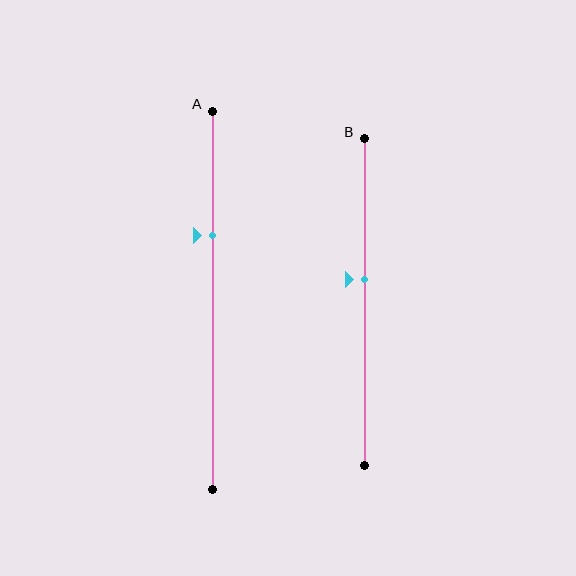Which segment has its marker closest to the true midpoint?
Segment B has its marker closest to the true midpoint.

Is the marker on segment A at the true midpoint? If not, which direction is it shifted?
No, the marker on segment A is shifted upward by about 17% of the segment length.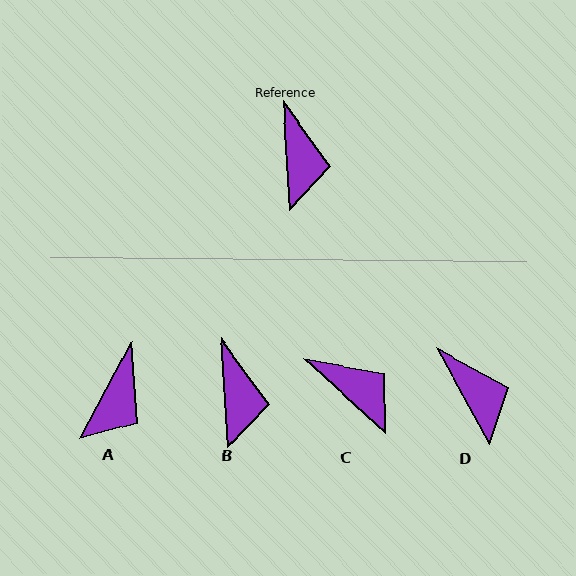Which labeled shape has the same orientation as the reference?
B.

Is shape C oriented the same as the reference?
No, it is off by about 44 degrees.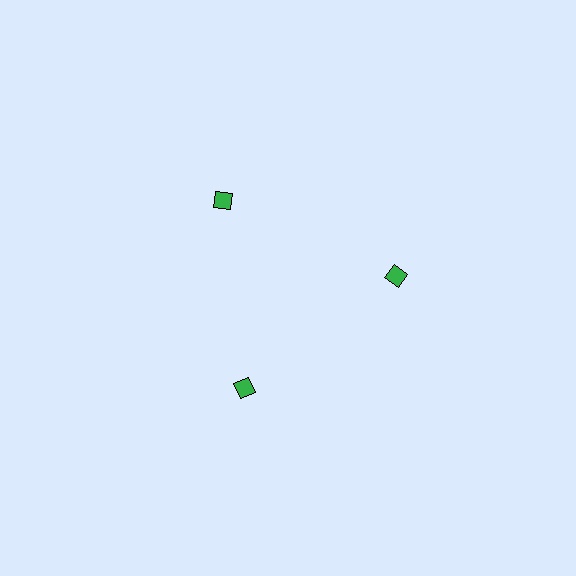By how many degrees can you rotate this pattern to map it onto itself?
The pattern maps onto itself every 120 degrees of rotation.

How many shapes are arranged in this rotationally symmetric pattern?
There are 3 shapes, arranged in 3 groups of 1.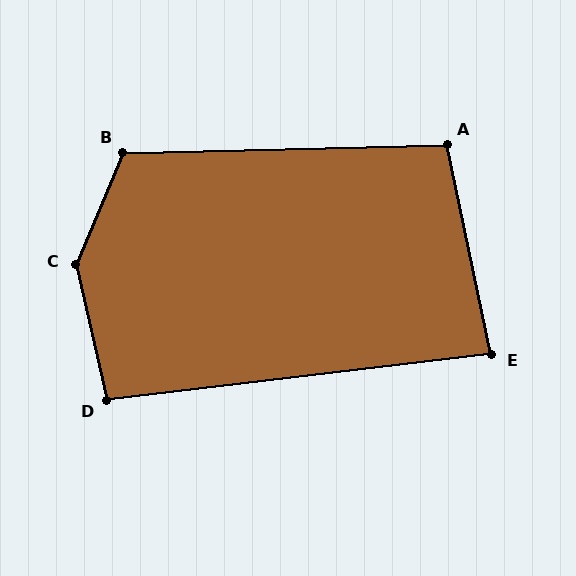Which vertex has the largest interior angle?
C, at approximately 144 degrees.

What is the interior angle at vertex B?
Approximately 114 degrees (obtuse).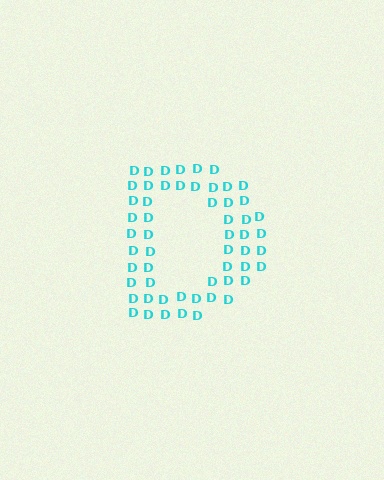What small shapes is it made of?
It is made of small letter D's.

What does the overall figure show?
The overall figure shows the letter D.